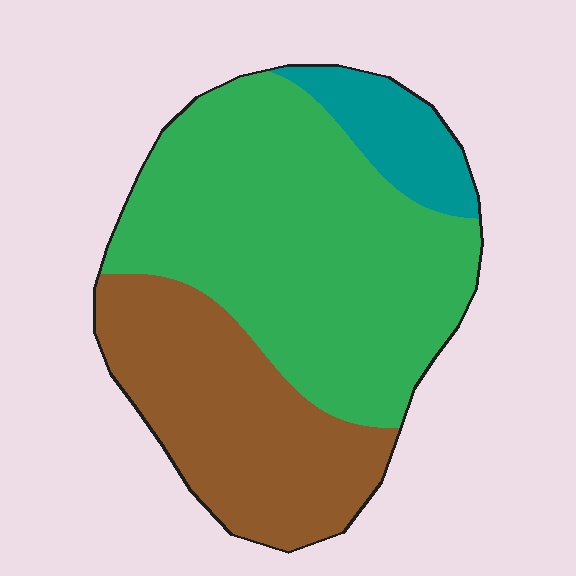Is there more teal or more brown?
Brown.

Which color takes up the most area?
Green, at roughly 55%.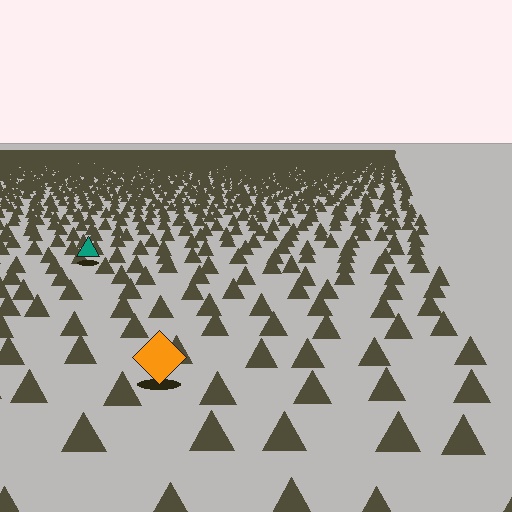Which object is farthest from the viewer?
The teal triangle is farthest from the viewer. It appears smaller and the ground texture around it is denser.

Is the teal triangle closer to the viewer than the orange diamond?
No. The orange diamond is closer — you can tell from the texture gradient: the ground texture is coarser near it.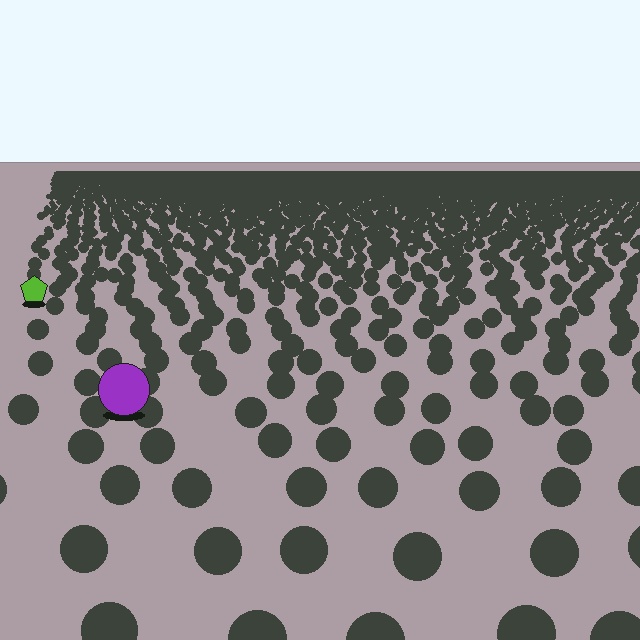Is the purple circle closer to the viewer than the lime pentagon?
Yes. The purple circle is closer — you can tell from the texture gradient: the ground texture is coarser near it.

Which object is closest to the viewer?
The purple circle is closest. The texture marks near it are larger and more spread out.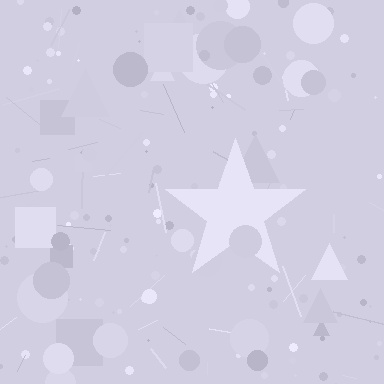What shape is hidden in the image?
A star is hidden in the image.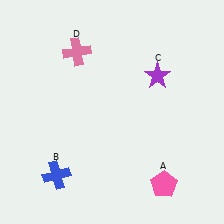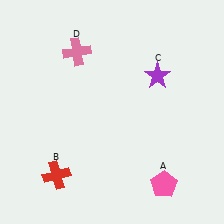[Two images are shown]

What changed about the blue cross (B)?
In Image 1, B is blue. In Image 2, it changed to red.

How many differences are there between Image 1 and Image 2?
There is 1 difference between the two images.